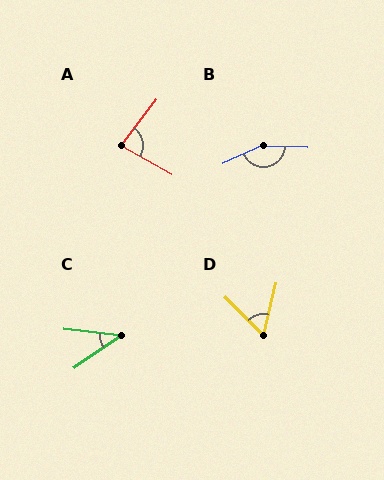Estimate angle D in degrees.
Approximately 58 degrees.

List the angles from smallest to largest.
C (41°), D (58°), A (82°), B (154°).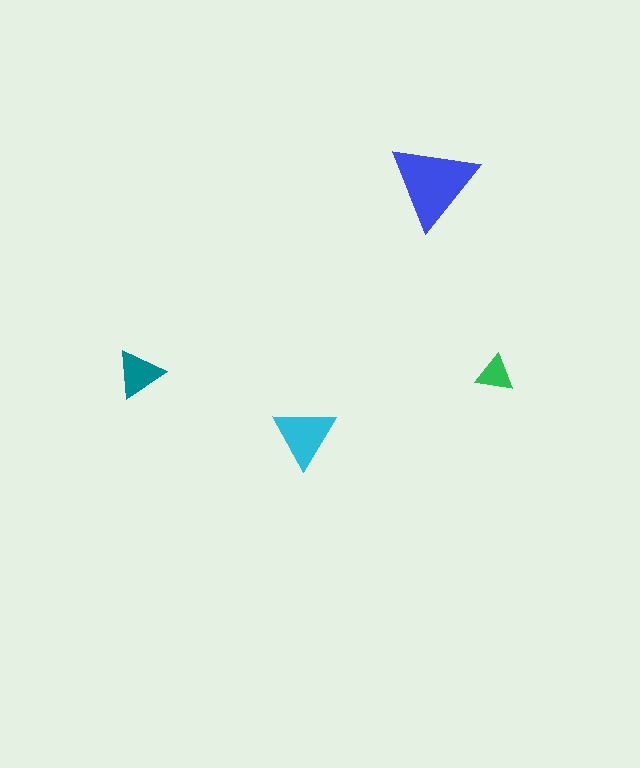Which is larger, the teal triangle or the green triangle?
The teal one.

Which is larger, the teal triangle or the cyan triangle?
The cyan one.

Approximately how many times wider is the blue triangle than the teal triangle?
About 2 times wider.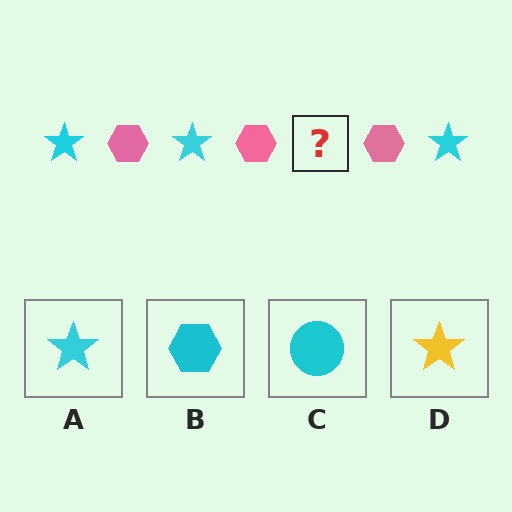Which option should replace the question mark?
Option A.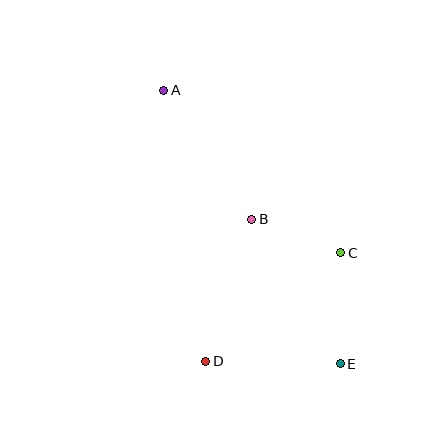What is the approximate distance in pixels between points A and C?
The distance between A and C is approximately 240 pixels.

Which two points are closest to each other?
Points B and C are closest to each other.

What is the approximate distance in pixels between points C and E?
The distance between C and E is approximately 111 pixels.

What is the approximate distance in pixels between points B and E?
The distance between B and E is approximately 170 pixels.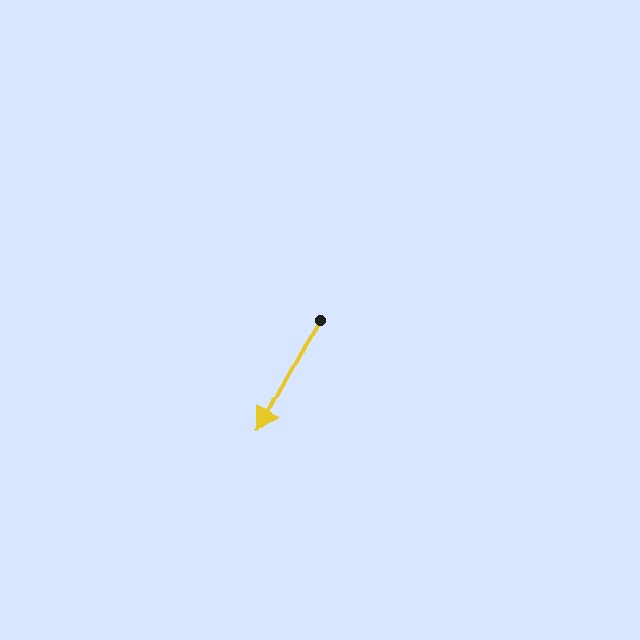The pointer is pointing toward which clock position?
Roughly 7 o'clock.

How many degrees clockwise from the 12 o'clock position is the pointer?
Approximately 208 degrees.